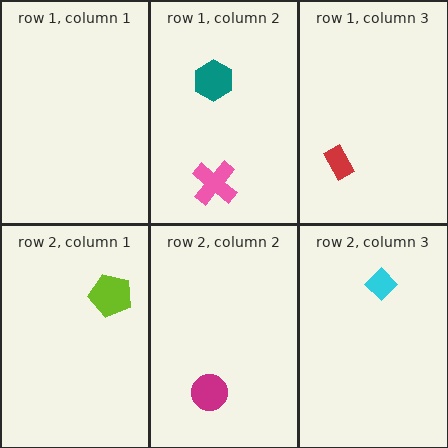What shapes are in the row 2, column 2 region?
The magenta circle.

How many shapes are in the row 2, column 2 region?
1.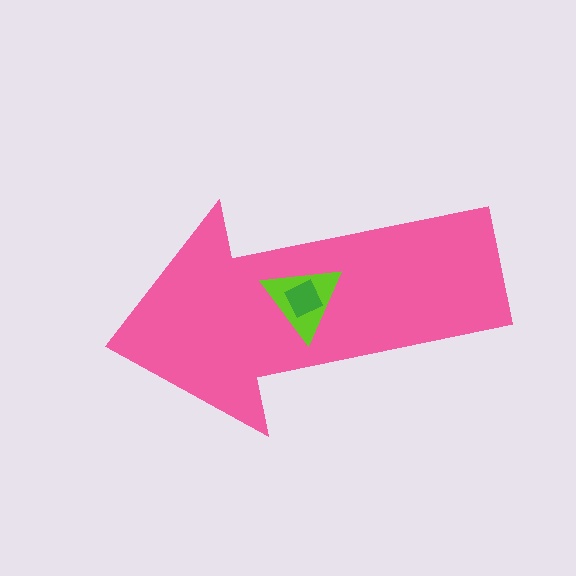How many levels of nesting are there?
3.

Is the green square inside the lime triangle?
Yes.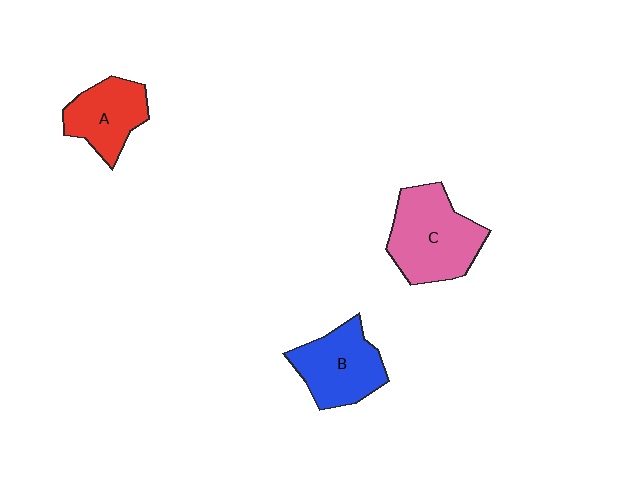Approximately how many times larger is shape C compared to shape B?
Approximately 1.3 times.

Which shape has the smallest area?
Shape A (red).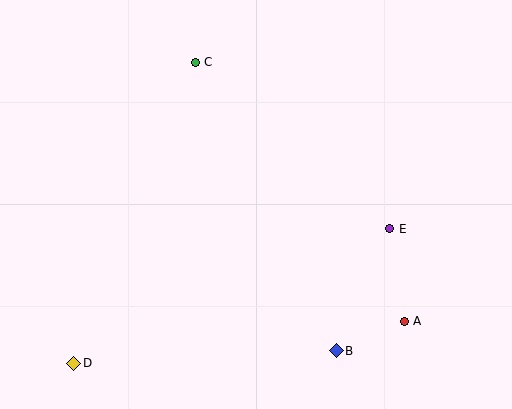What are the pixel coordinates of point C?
Point C is at (195, 62).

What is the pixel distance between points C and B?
The distance between C and B is 321 pixels.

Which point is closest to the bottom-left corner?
Point D is closest to the bottom-left corner.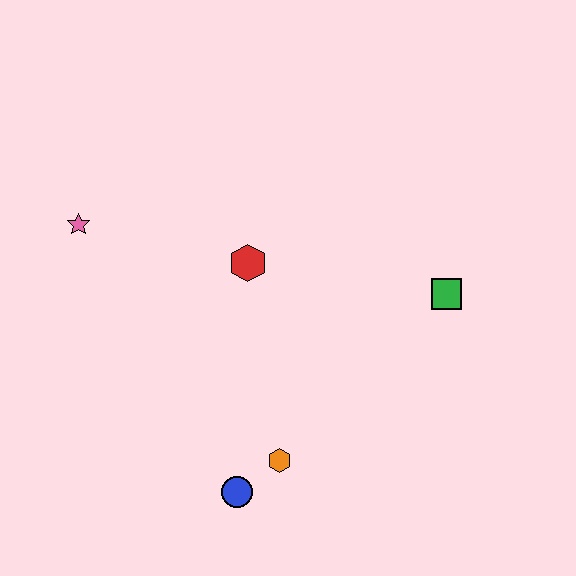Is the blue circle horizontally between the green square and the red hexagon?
No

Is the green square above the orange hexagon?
Yes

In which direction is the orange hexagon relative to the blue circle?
The orange hexagon is to the right of the blue circle.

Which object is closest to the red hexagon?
The pink star is closest to the red hexagon.